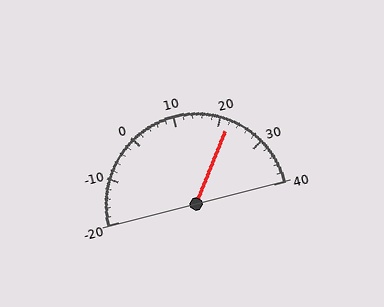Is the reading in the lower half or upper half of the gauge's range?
The reading is in the upper half of the range (-20 to 40).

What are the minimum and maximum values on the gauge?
The gauge ranges from -20 to 40.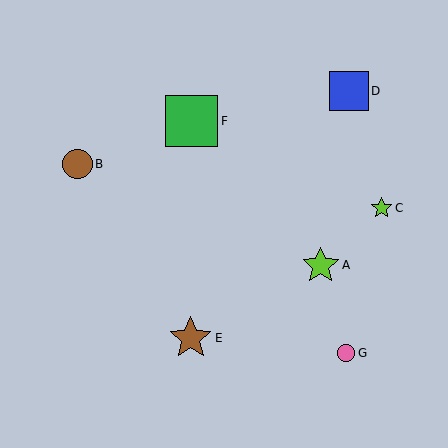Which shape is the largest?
The green square (labeled F) is the largest.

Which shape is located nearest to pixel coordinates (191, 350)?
The brown star (labeled E) at (191, 338) is nearest to that location.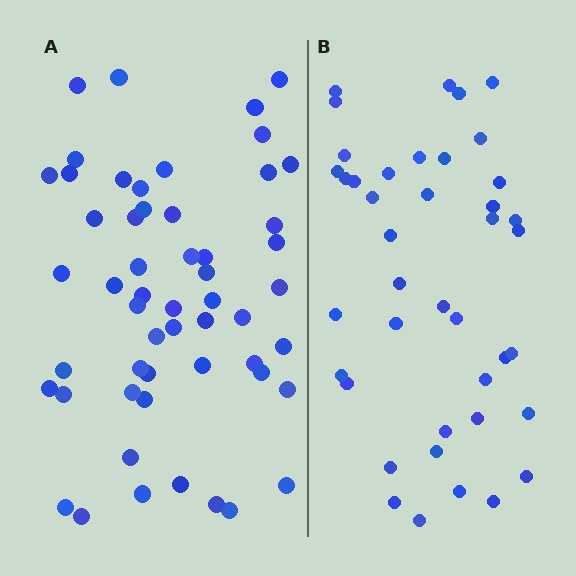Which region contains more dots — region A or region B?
Region A (the left region) has more dots.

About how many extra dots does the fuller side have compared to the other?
Region A has approximately 15 more dots than region B.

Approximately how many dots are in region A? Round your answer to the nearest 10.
About 50 dots. (The exact count is 54, which rounds to 50.)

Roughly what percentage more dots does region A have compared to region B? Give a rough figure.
About 30% more.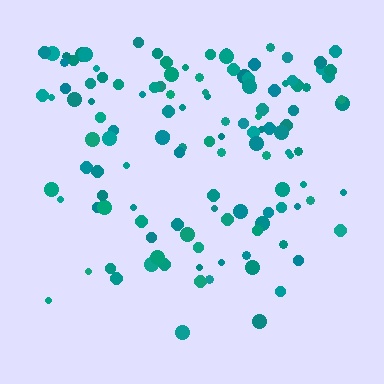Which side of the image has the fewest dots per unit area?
The bottom.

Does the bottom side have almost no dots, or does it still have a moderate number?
Still a moderate number, just noticeably fewer than the top.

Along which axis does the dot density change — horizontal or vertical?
Vertical.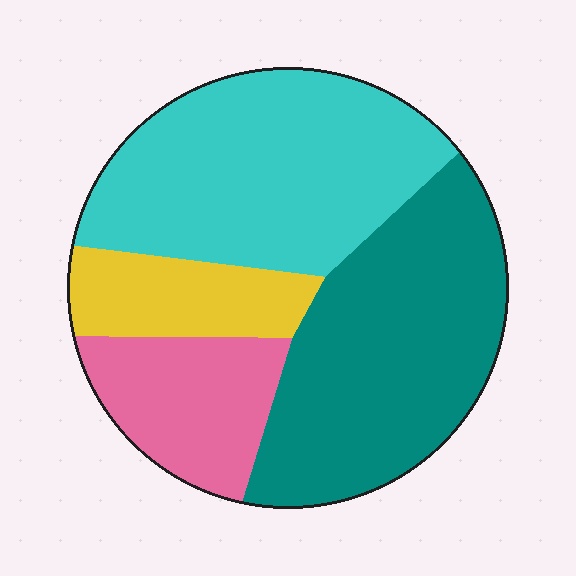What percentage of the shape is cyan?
Cyan takes up between a quarter and a half of the shape.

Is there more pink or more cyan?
Cyan.